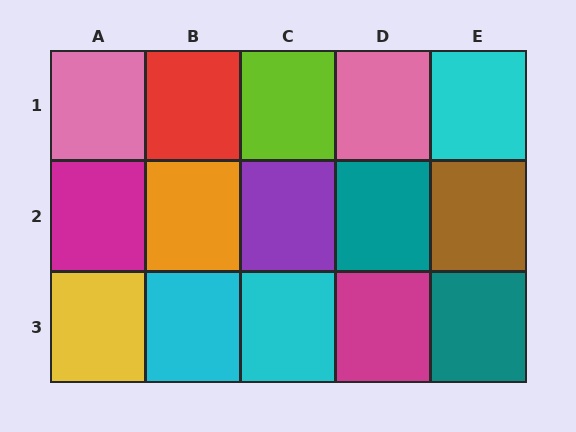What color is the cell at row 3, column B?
Cyan.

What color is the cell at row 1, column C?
Lime.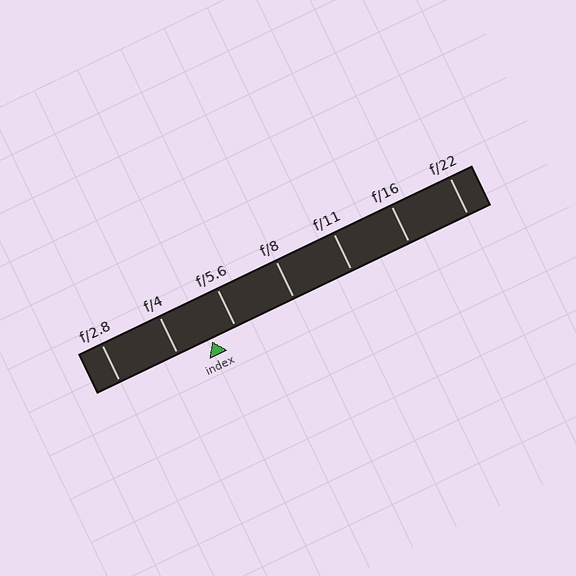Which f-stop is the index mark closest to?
The index mark is closest to f/5.6.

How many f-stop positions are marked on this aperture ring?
There are 7 f-stop positions marked.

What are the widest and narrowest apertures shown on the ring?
The widest aperture shown is f/2.8 and the narrowest is f/22.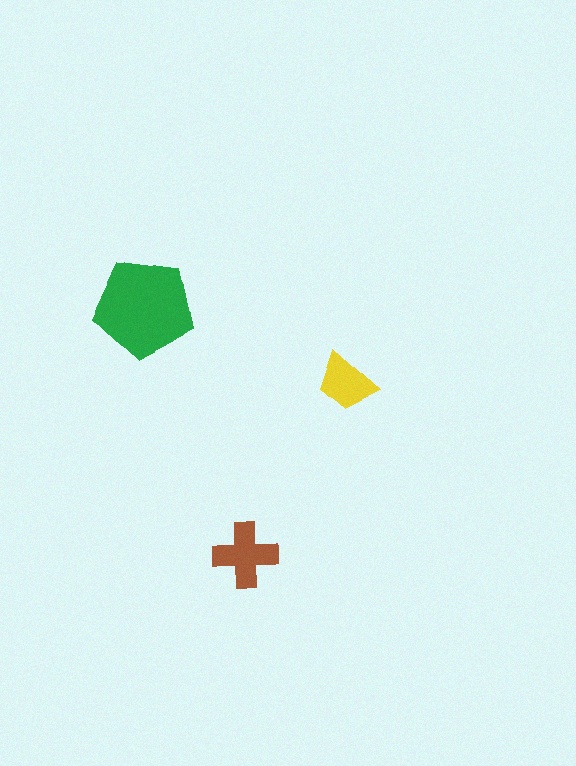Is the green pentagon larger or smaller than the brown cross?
Larger.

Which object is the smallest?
The yellow trapezoid.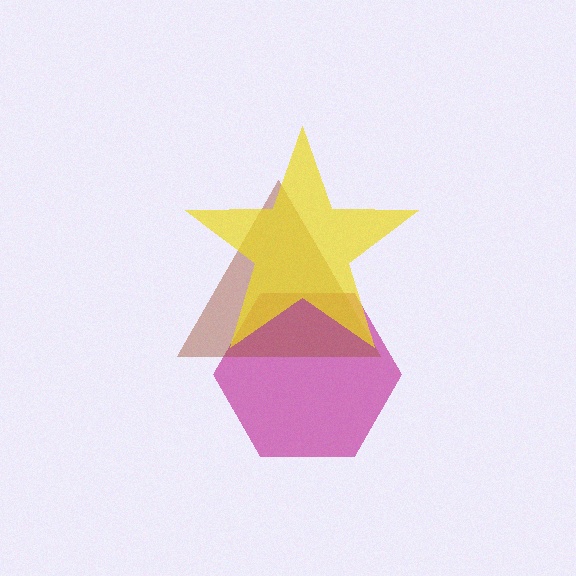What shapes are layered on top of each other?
The layered shapes are: a magenta hexagon, a brown triangle, a yellow star.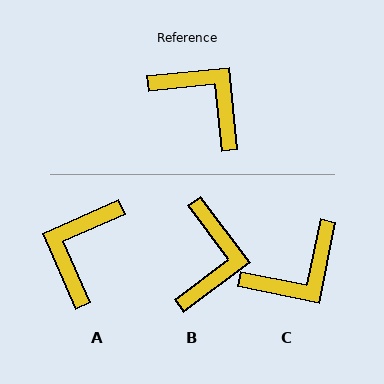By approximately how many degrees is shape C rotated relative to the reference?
Approximately 107 degrees clockwise.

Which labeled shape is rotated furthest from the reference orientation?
A, about 108 degrees away.